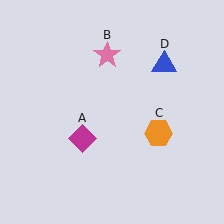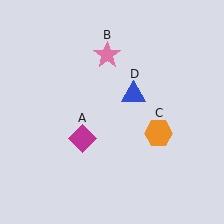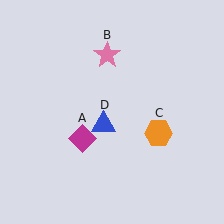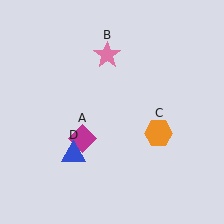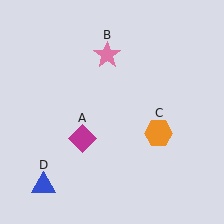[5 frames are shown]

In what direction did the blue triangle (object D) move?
The blue triangle (object D) moved down and to the left.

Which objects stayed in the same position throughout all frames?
Magenta diamond (object A) and pink star (object B) and orange hexagon (object C) remained stationary.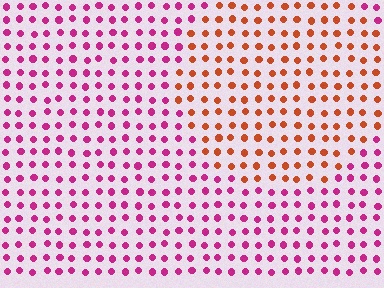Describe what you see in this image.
The image is filled with small magenta elements in a uniform arrangement. A circle-shaped region is visible where the elements are tinted to a slightly different hue, forming a subtle color boundary.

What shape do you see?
I see a circle.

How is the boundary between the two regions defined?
The boundary is defined purely by a slight shift in hue (about 52 degrees). Spacing, size, and orientation are identical on both sides.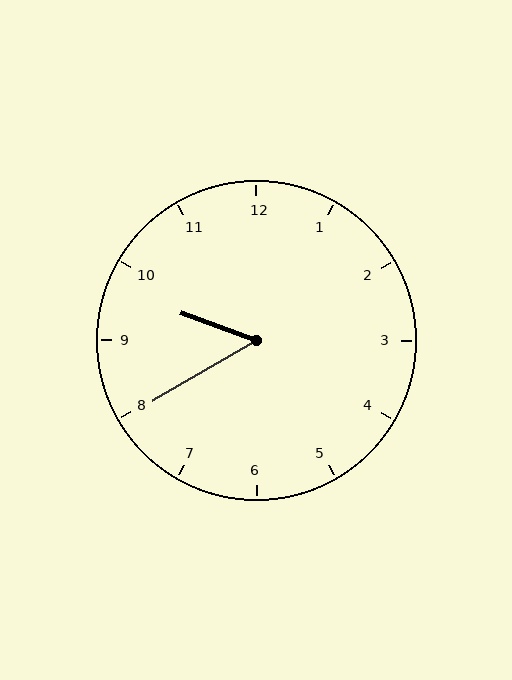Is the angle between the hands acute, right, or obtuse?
It is acute.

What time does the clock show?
9:40.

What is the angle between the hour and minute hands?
Approximately 50 degrees.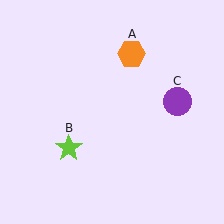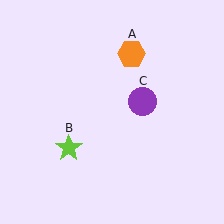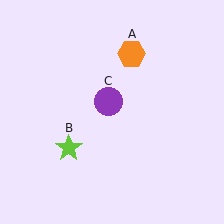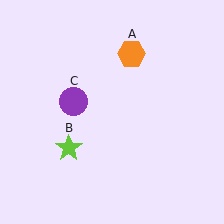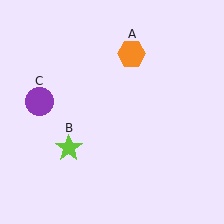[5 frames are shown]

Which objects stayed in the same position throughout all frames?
Orange hexagon (object A) and lime star (object B) remained stationary.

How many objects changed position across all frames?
1 object changed position: purple circle (object C).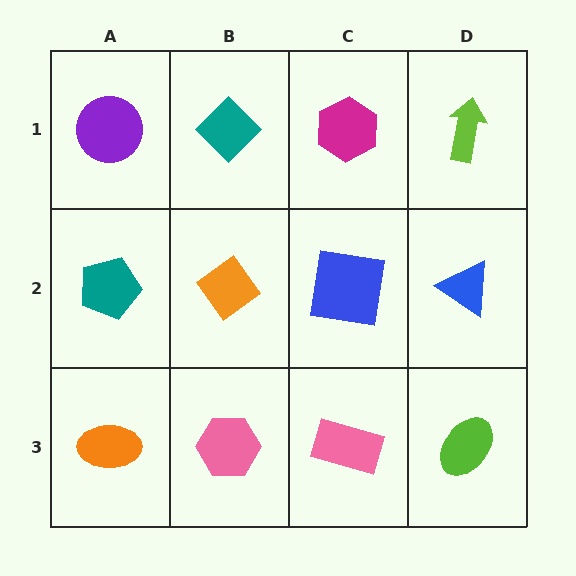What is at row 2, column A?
A teal pentagon.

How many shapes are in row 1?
4 shapes.